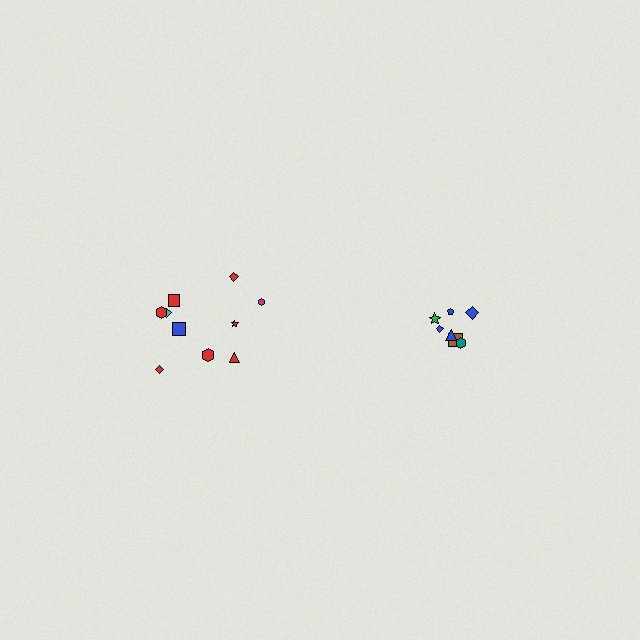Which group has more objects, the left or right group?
The left group.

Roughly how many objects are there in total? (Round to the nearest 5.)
Roughly 15 objects in total.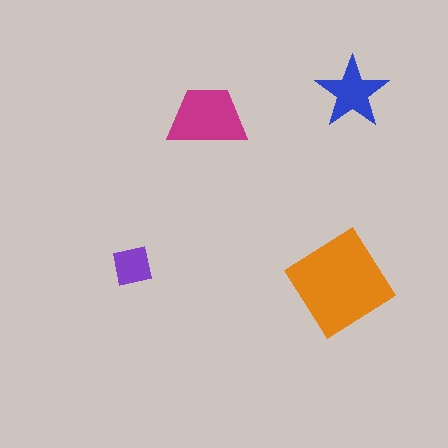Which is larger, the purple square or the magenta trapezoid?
The magenta trapezoid.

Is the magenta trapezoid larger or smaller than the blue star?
Larger.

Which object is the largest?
The orange diamond.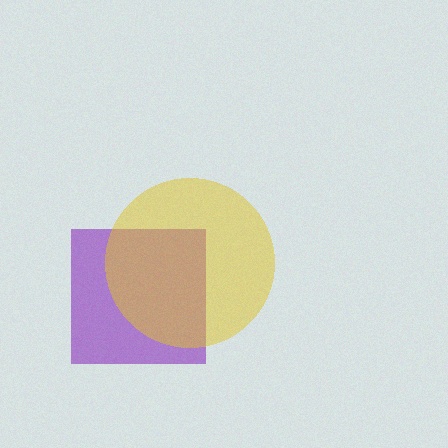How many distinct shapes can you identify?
There are 2 distinct shapes: a purple square, a yellow circle.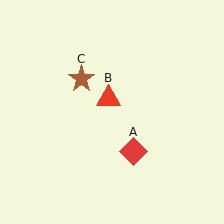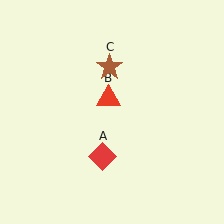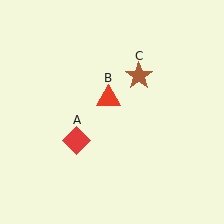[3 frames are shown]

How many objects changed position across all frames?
2 objects changed position: red diamond (object A), brown star (object C).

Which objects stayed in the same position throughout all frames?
Red triangle (object B) remained stationary.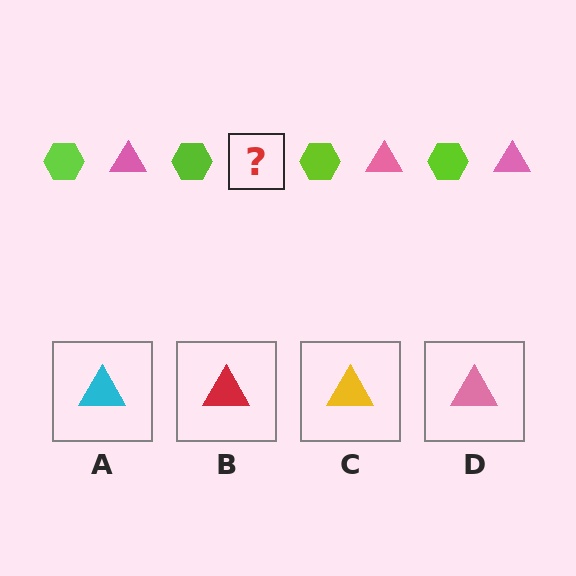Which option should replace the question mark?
Option D.